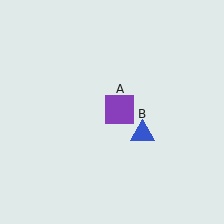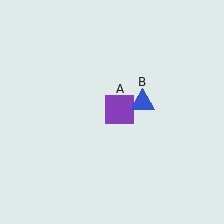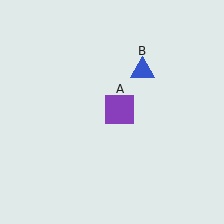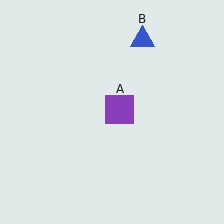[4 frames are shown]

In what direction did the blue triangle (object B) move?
The blue triangle (object B) moved up.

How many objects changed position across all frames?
1 object changed position: blue triangle (object B).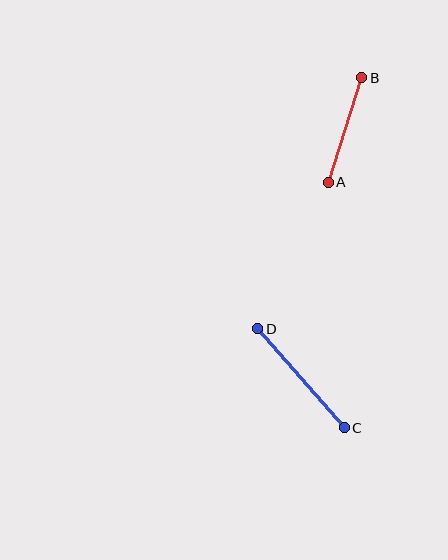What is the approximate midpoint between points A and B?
The midpoint is at approximately (345, 130) pixels.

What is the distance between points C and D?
The distance is approximately 131 pixels.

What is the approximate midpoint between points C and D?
The midpoint is at approximately (301, 378) pixels.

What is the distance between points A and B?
The distance is approximately 110 pixels.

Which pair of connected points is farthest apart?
Points C and D are farthest apart.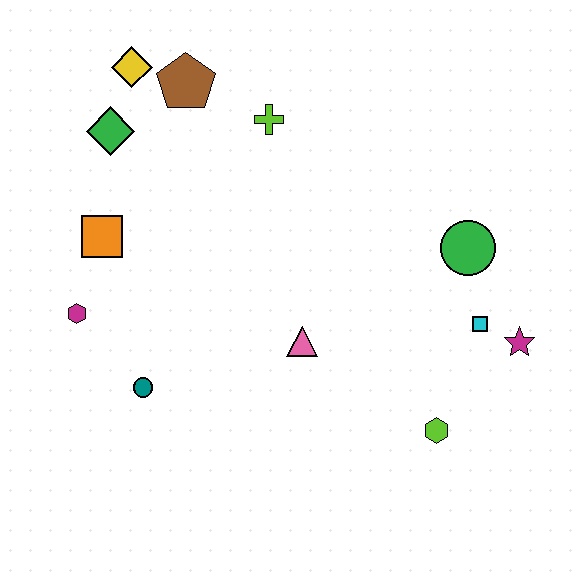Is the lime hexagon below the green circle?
Yes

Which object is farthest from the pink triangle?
The yellow diamond is farthest from the pink triangle.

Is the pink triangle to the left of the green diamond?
No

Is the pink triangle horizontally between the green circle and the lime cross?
Yes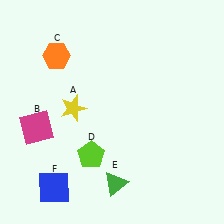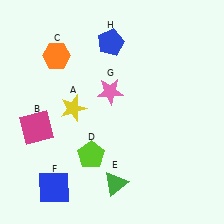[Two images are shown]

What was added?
A pink star (G), a blue pentagon (H) were added in Image 2.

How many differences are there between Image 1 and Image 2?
There are 2 differences between the two images.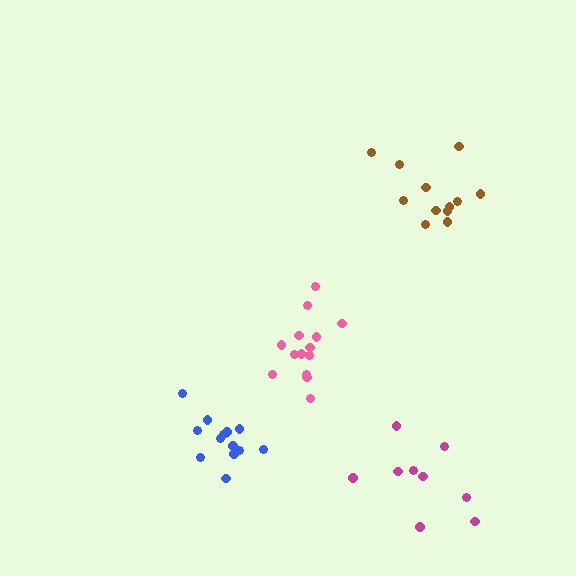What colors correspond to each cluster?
The clusters are colored: brown, pink, blue, magenta.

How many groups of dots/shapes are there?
There are 4 groups.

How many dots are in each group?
Group 1: 12 dots, Group 2: 14 dots, Group 3: 13 dots, Group 4: 9 dots (48 total).